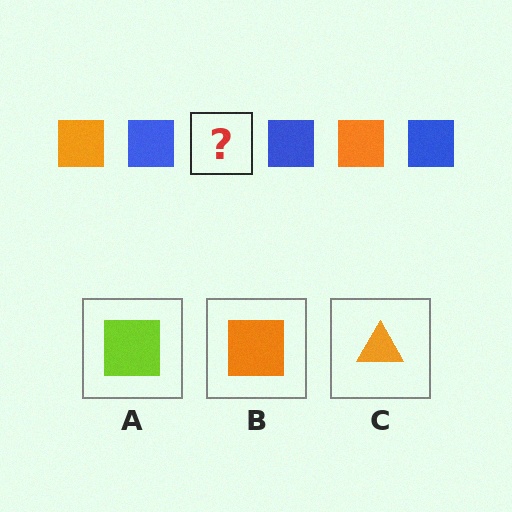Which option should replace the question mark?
Option B.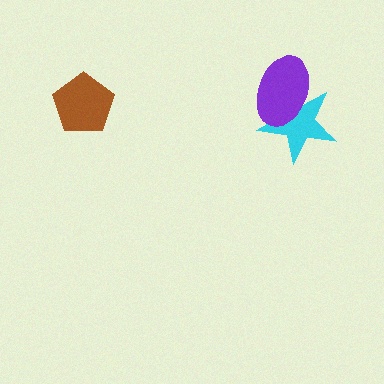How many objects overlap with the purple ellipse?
1 object overlaps with the purple ellipse.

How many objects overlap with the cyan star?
1 object overlaps with the cyan star.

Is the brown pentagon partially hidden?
No, no other shape covers it.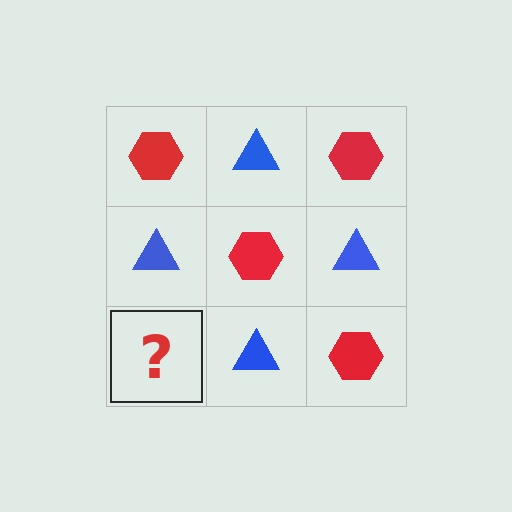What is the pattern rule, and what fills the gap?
The rule is that it alternates red hexagon and blue triangle in a checkerboard pattern. The gap should be filled with a red hexagon.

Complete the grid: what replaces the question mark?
The question mark should be replaced with a red hexagon.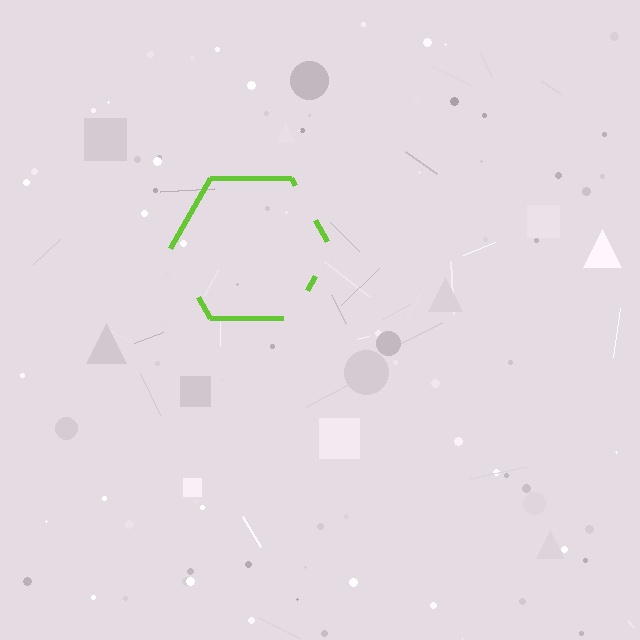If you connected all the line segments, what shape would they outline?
They would outline a hexagon.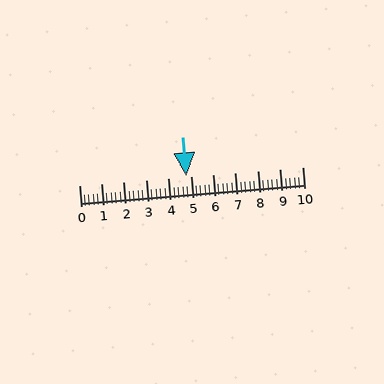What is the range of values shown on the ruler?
The ruler shows values from 0 to 10.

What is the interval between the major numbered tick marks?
The major tick marks are spaced 1 units apart.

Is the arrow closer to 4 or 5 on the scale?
The arrow is closer to 5.